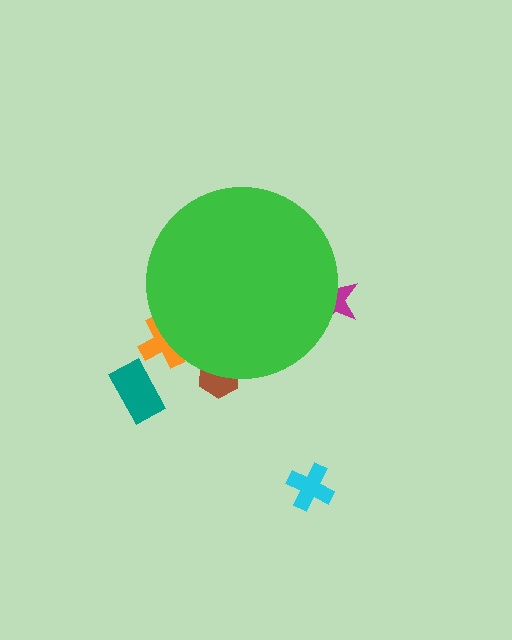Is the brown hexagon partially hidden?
Yes, the brown hexagon is partially hidden behind the green circle.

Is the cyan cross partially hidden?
No, the cyan cross is fully visible.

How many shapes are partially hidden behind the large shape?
3 shapes are partially hidden.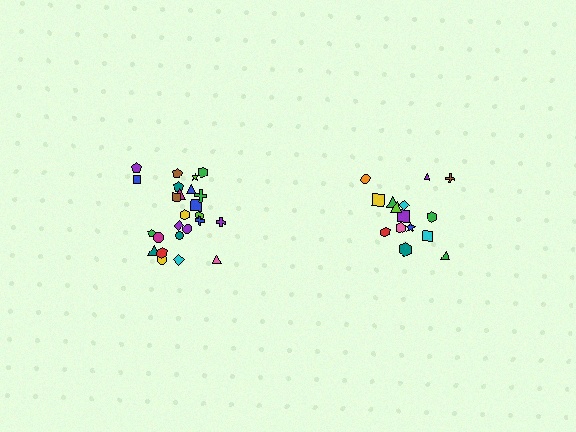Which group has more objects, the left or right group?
The left group.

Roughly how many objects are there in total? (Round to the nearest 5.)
Roughly 40 objects in total.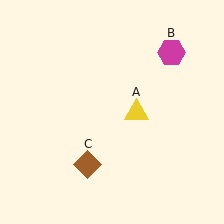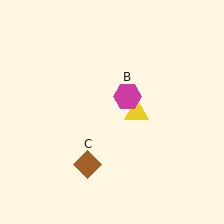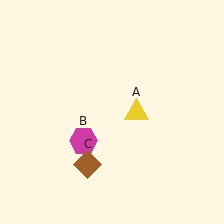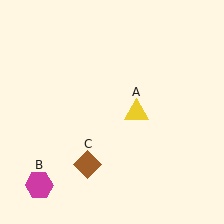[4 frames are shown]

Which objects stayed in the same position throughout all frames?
Yellow triangle (object A) and brown diamond (object C) remained stationary.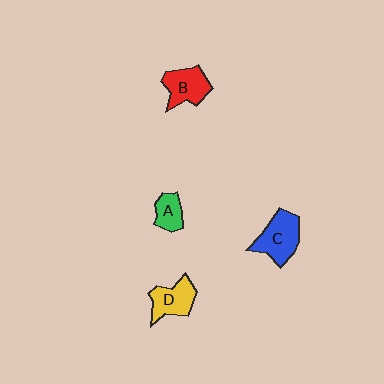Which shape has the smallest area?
Shape A (green).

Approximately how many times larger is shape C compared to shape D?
Approximately 1.2 times.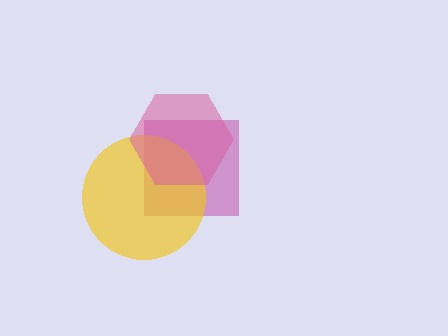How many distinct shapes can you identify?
There are 3 distinct shapes: a magenta square, a yellow circle, a pink hexagon.